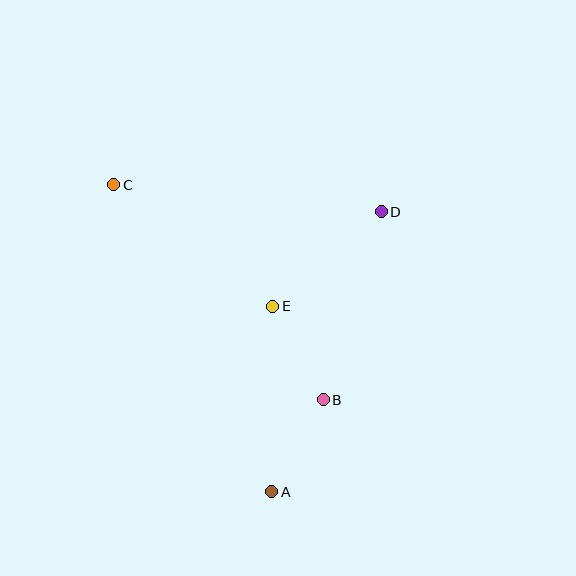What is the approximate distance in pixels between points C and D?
The distance between C and D is approximately 269 pixels.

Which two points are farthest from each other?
Points A and C are farthest from each other.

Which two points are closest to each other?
Points A and B are closest to each other.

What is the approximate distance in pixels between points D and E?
The distance between D and E is approximately 144 pixels.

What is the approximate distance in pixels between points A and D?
The distance between A and D is approximately 300 pixels.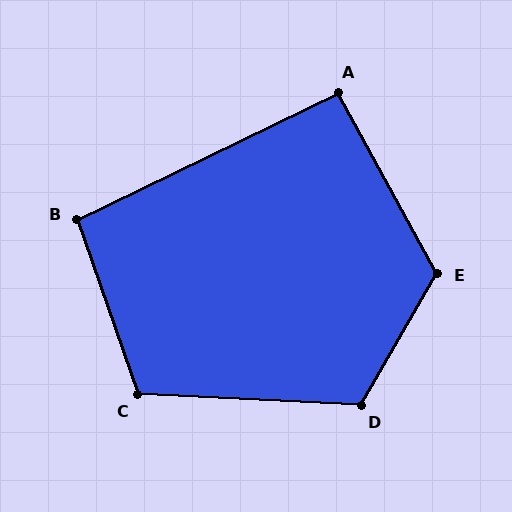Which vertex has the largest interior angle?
E, at approximately 121 degrees.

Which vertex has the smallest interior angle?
A, at approximately 93 degrees.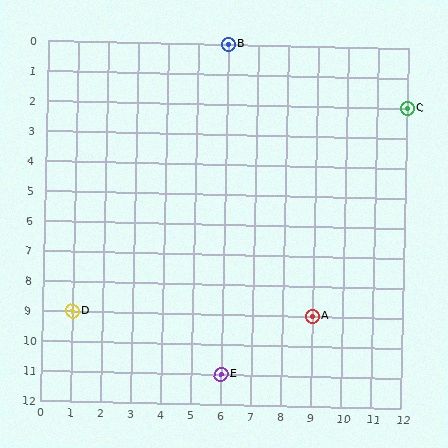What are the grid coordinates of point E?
Point E is at grid coordinates (6, 11).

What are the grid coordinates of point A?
Point A is at grid coordinates (9, 9).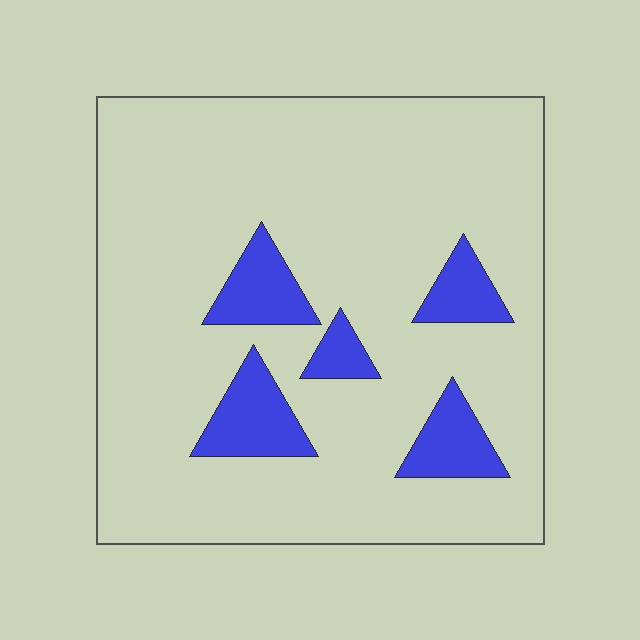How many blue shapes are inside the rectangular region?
5.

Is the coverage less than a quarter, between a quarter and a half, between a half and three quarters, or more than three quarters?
Less than a quarter.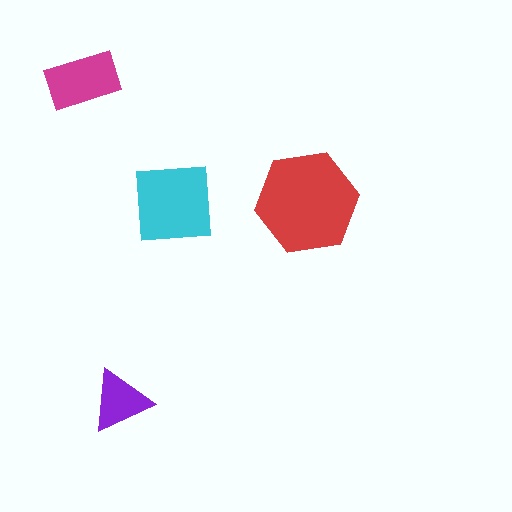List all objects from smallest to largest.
The purple triangle, the magenta rectangle, the cyan square, the red hexagon.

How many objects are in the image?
There are 4 objects in the image.